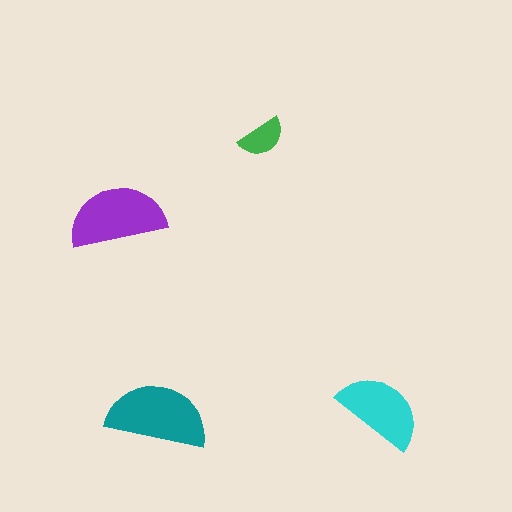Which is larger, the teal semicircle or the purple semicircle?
The teal one.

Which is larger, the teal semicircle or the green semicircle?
The teal one.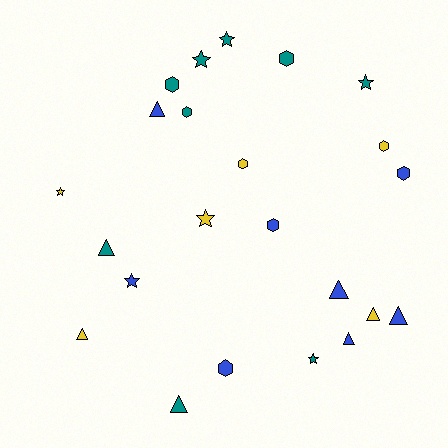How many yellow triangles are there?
There are 2 yellow triangles.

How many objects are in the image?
There are 23 objects.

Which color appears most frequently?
Teal, with 9 objects.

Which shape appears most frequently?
Triangle, with 8 objects.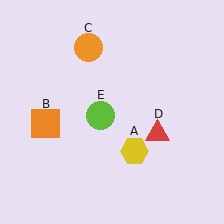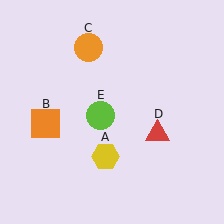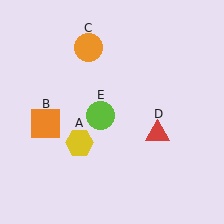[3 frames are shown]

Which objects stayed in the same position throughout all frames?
Orange square (object B) and orange circle (object C) and red triangle (object D) and lime circle (object E) remained stationary.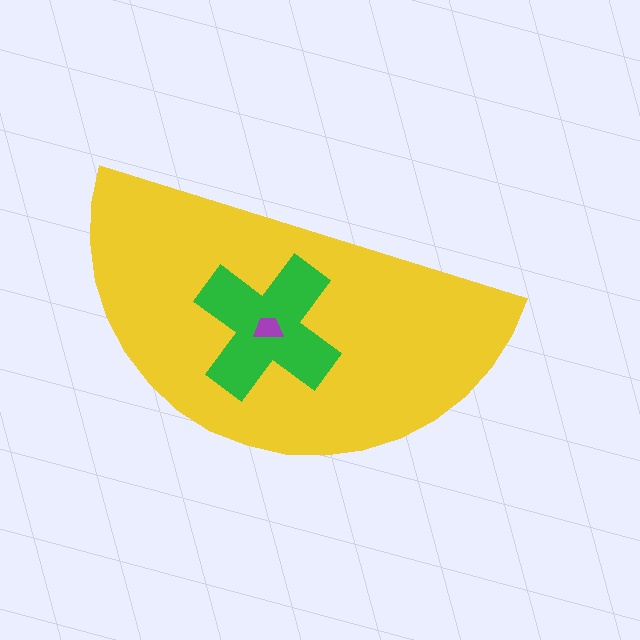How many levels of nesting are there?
3.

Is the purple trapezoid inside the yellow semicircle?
Yes.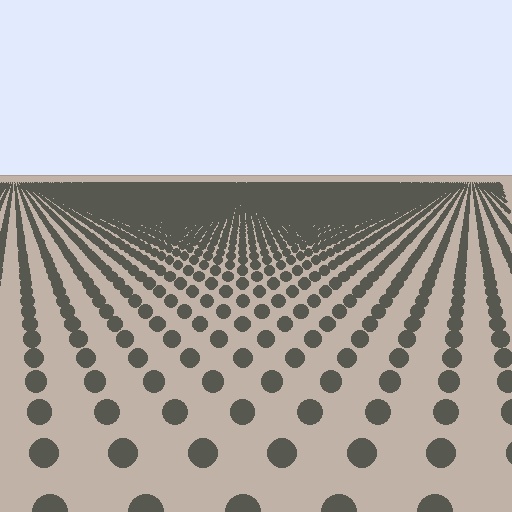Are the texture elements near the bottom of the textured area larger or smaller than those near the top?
Larger. Near the bottom, elements are closer to the viewer and appear at a bigger on-screen size.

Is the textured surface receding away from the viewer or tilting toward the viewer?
The surface is receding away from the viewer. Texture elements get smaller and denser toward the top.